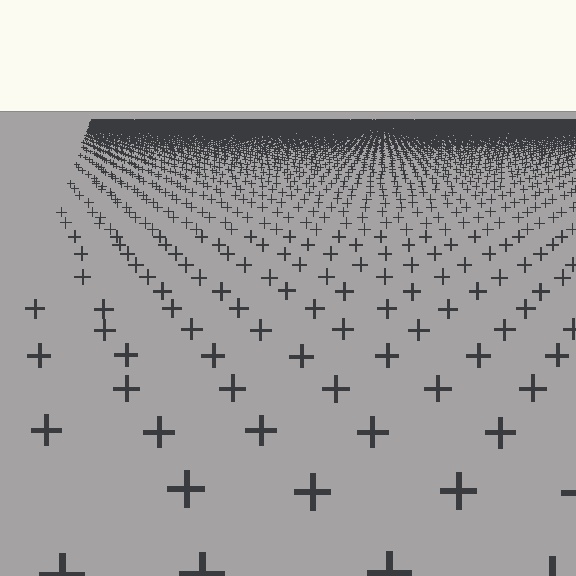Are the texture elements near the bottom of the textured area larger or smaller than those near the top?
Larger. Near the bottom, elements are closer to the viewer and appear at a bigger on-screen size.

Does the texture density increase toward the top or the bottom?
Density increases toward the top.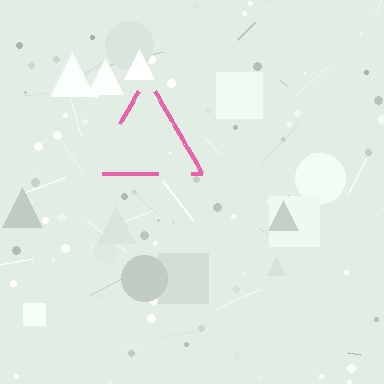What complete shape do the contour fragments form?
The contour fragments form a triangle.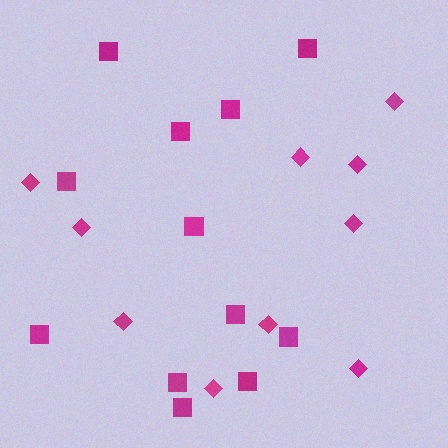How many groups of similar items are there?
There are 2 groups: one group of squares (12) and one group of diamonds (10).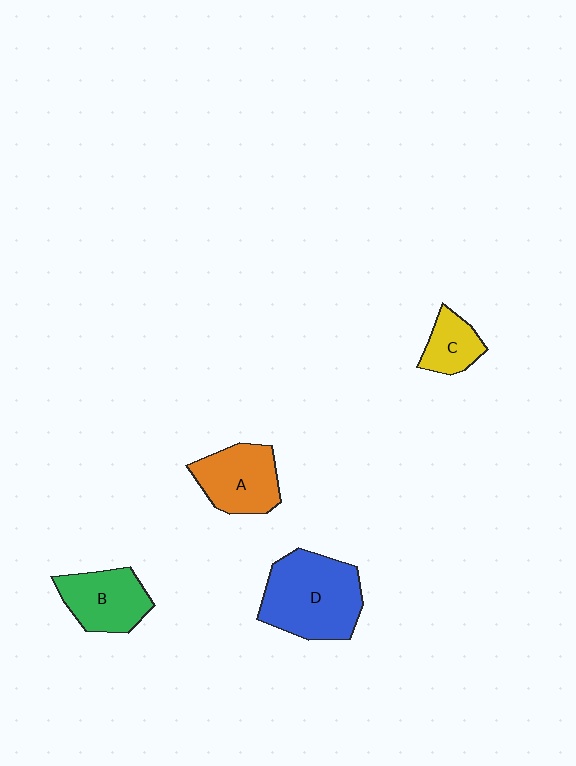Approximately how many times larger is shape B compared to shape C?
Approximately 1.6 times.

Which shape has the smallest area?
Shape C (yellow).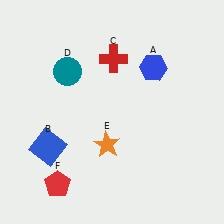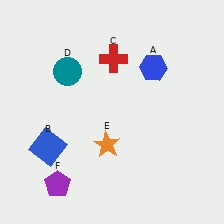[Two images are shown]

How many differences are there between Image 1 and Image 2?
There is 1 difference between the two images.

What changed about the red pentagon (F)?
In Image 1, F is red. In Image 2, it changed to purple.